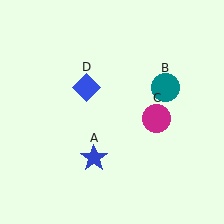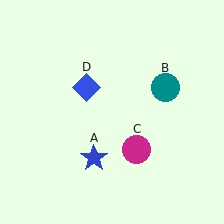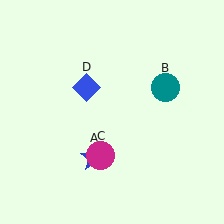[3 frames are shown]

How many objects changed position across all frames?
1 object changed position: magenta circle (object C).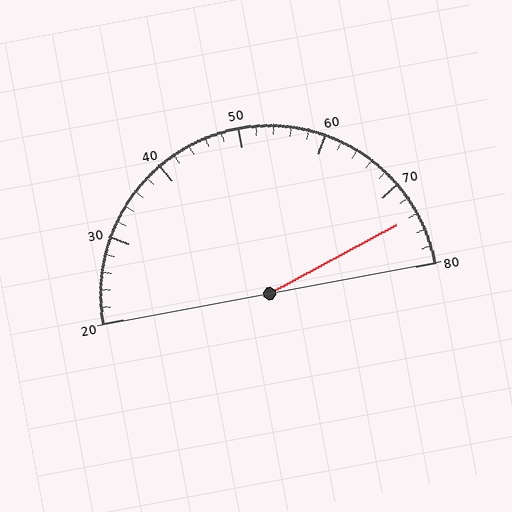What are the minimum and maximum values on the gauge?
The gauge ranges from 20 to 80.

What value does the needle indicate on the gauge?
The needle indicates approximately 74.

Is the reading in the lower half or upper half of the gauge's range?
The reading is in the upper half of the range (20 to 80).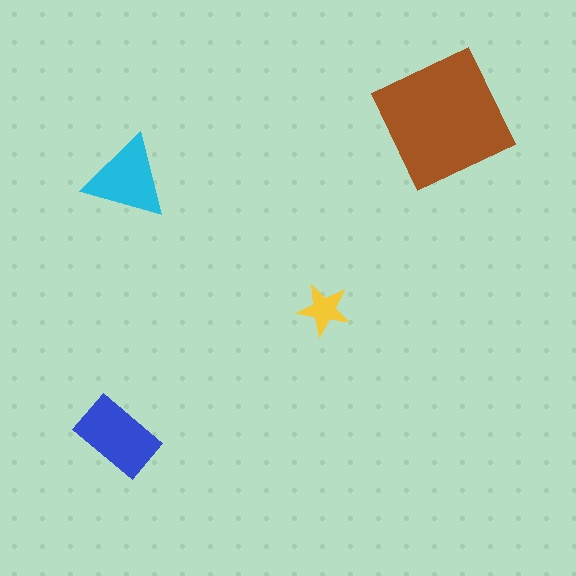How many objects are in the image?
There are 4 objects in the image.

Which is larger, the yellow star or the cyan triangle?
The cyan triangle.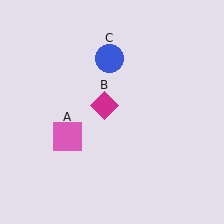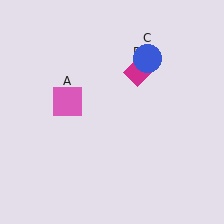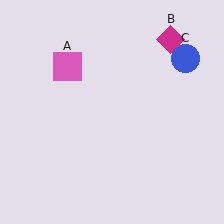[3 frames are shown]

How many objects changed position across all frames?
3 objects changed position: pink square (object A), magenta diamond (object B), blue circle (object C).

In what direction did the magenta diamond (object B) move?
The magenta diamond (object B) moved up and to the right.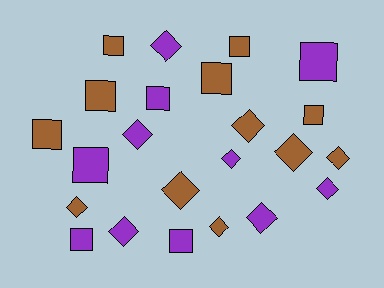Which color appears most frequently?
Brown, with 12 objects.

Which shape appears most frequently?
Diamond, with 12 objects.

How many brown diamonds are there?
There are 6 brown diamonds.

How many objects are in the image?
There are 23 objects.